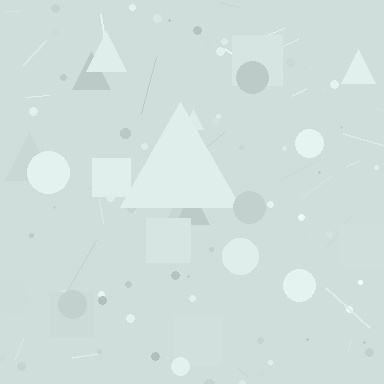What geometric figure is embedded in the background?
A triangle is embedded in the background.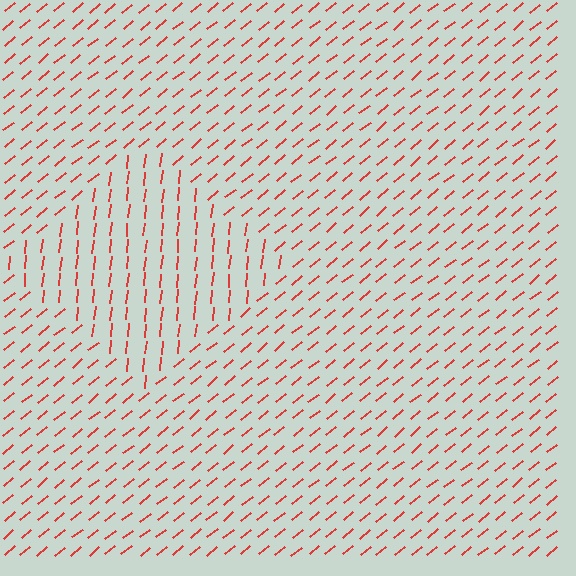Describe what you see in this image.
The image is filled with small red line segments. A diamond region in the image has lines oriented differently from the surrounding lines, creating a visible texture boundary.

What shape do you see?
I see a diamond.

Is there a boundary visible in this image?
Yes, there is a texture boundary formed by a change in line orientation.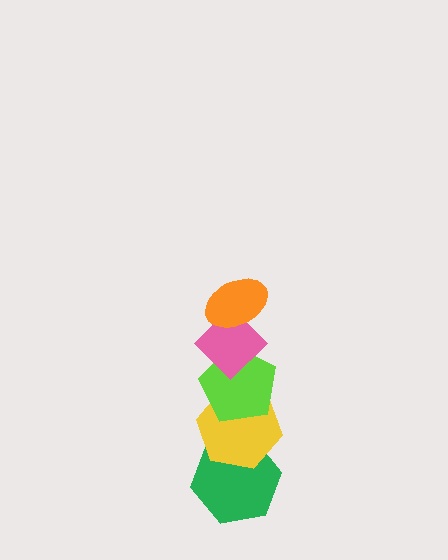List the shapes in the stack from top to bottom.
From top to bottom: the orange ellipse, the pink diamond, the lime pentagon, the yellow hexagon, the green hexagon.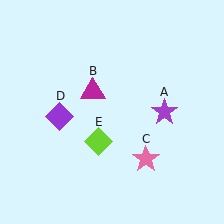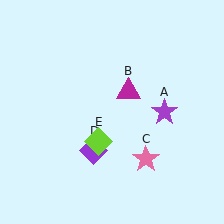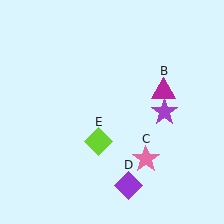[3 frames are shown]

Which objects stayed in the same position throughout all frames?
Purple star (object A) and pink star (object C) and lime diamond (object E) remained stationary.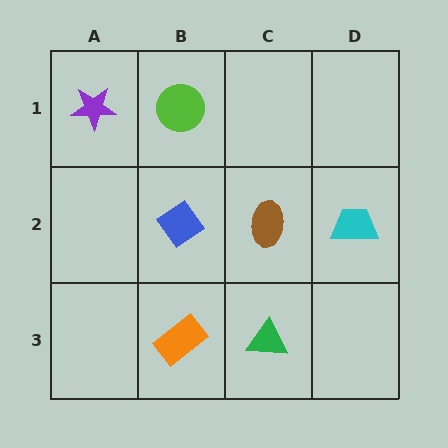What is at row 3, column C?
A green triangle.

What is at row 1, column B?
A lime circle.